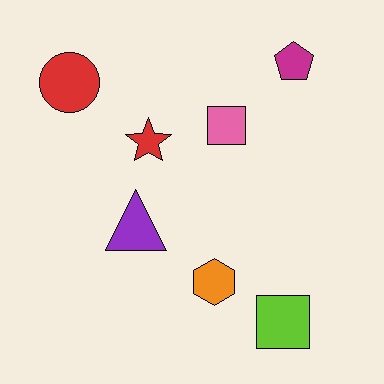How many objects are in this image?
There are 7 objects.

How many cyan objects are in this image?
There are no cyan objects.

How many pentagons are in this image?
There is 1 pentagon.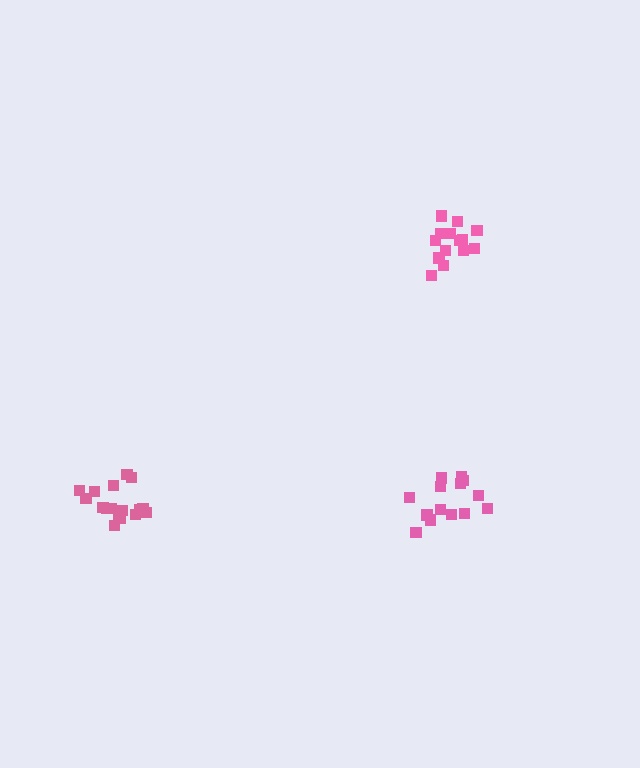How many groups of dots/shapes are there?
There are 3 groups.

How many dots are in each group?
Group 1: 14 dots, Group 2: 14 dots, Group 3: 17 dots (45 total).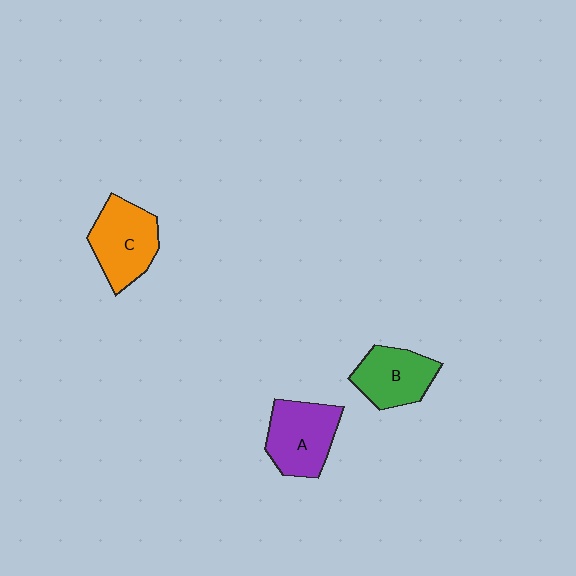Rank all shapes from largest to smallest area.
From largest to smallest: C (orange), A (purple), B (green).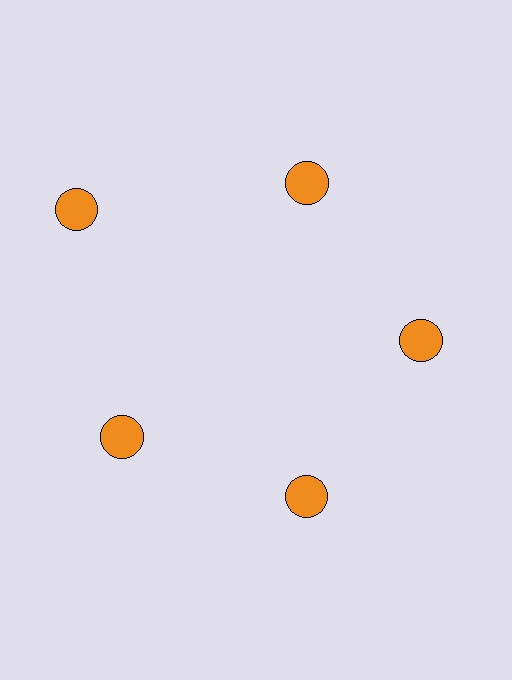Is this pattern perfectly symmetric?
No. The 5 orange circles are arranged in a ring, but one element near the 10 o'clock position is pushed outward from the center, breaking the 5-fold rotational symmetry.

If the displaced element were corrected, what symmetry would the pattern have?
It would have 5-fold rotational symmetry — the pattern would map onto itself every 72 degrees.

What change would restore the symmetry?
The symmetry would be restored by moving it inward, back onto the ring so that all 5 circles sit at equal angles and equal distance from the center.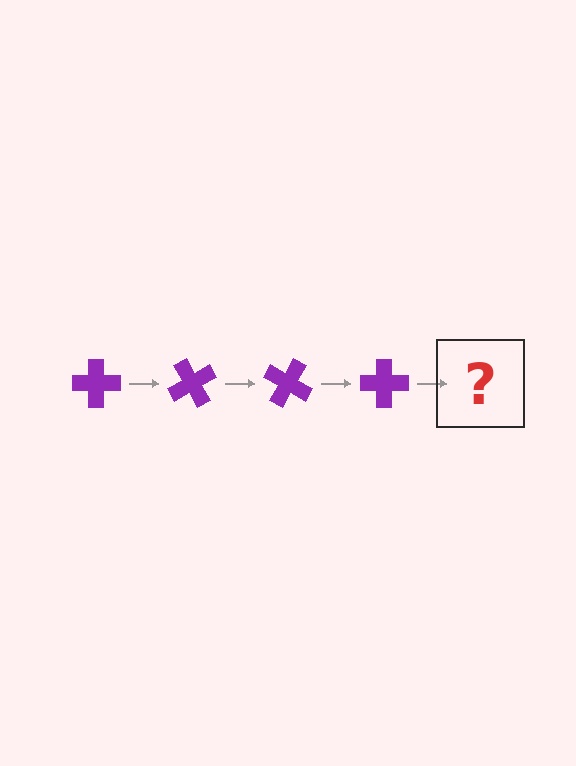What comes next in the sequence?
The next element should be a purple cross rotated 240 degrees.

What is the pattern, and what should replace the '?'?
The pattern is that the cross rotates 60 degrees each step. The '?' should be a purple cross rotated 240 degrees.